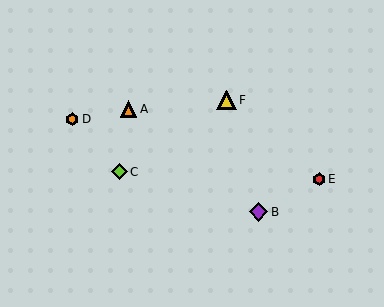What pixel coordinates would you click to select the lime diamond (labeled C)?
Click at (119, 172) to select the lime diamond C.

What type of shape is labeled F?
Shape F is a yellow triangle.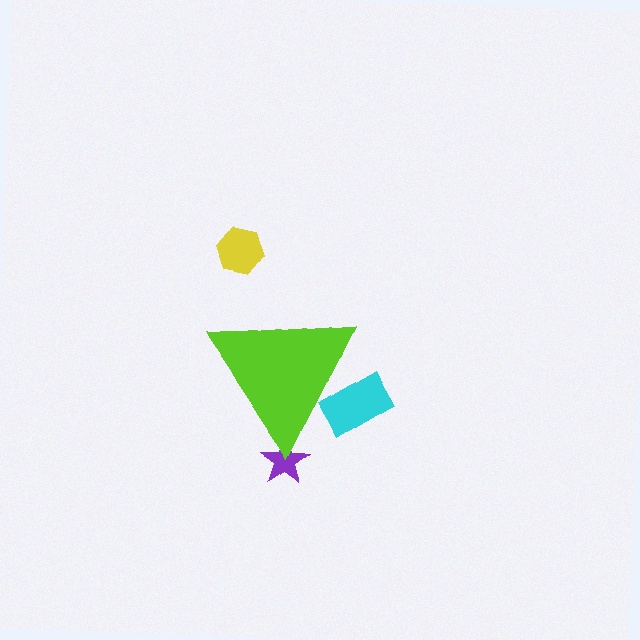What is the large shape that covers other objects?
A lime triangle.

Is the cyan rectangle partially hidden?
Yes, the cyan rectangle is partially hidden behind the lime triangle.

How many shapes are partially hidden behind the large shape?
2 shapes are partially hidden.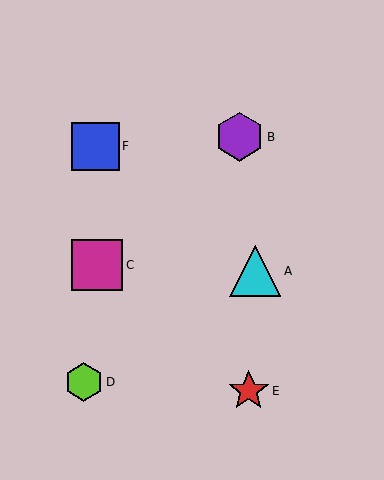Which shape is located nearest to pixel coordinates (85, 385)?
The lime hexagon (labeled D) at (84, 382) is nearest to that location.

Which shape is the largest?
The magenta square (labeled C) is the largest.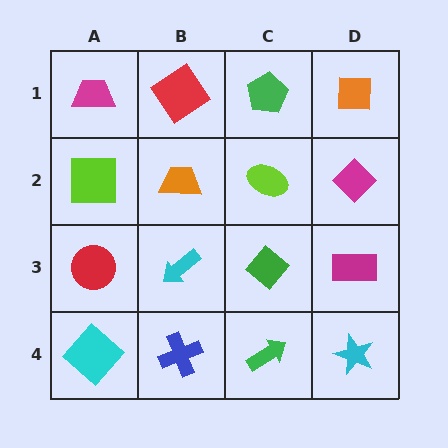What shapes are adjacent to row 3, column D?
A magenta diamond (row 2, column D), a cyan star (row 4, column D), a green diamond (row 3, column C).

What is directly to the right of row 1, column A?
A red diamond.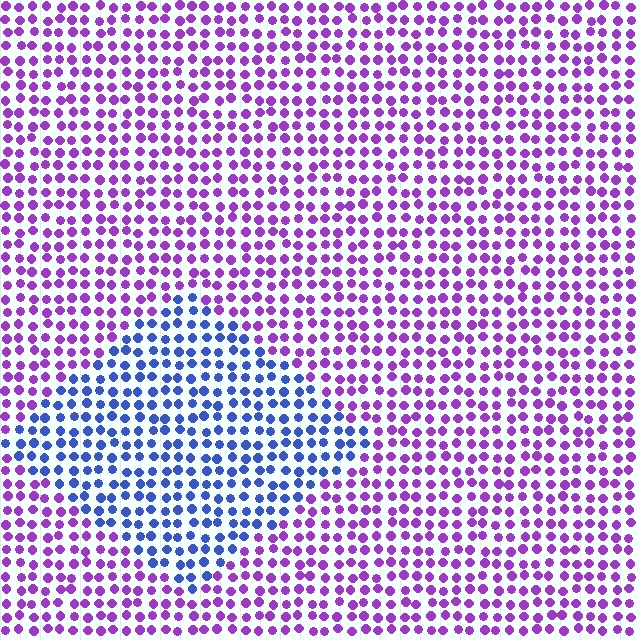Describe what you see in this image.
The image is filled with small purple elements in a uniform arrangement. A diamond-shaped region is visible where the elements are tinted to a slightly different hue, forming a subtle color boundary.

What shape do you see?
I see a diamond.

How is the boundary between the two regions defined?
The boundary is defined purely by a slight shift in hue (about 56 degrees). Spacing, size, and orientation are identical on both sides.